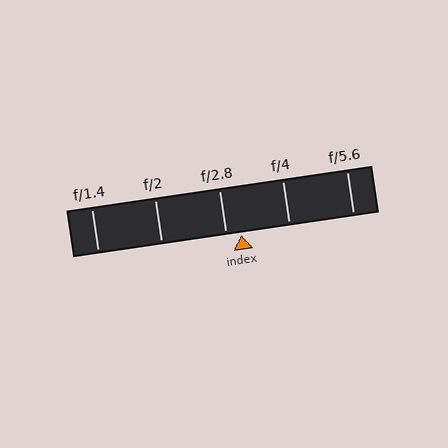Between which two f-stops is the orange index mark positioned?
The index mark is between f/2.8 and f/4.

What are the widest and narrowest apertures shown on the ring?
The widest aperture shown is f/1.4 and the narrowest is f/5.6.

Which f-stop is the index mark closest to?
The index mark is closest to f/2.8.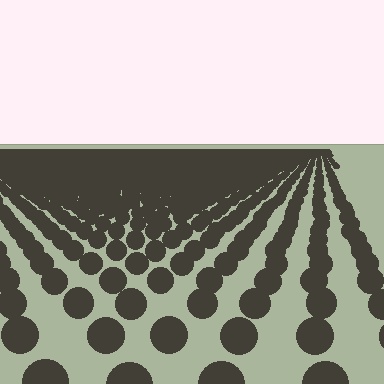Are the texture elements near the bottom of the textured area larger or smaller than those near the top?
Larger. Near the bottom, elements are closer to the viewer and appear at a bigger on-screen size.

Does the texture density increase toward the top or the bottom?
Density increases toward the top.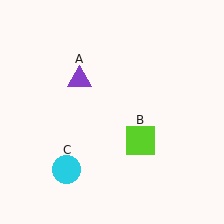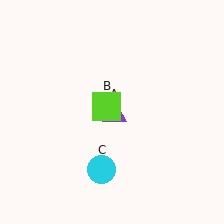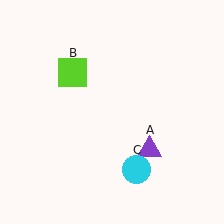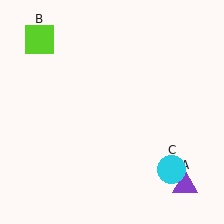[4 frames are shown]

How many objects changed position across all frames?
3 objects changed position: purple triangle (object A), lime square (object B), cyan circle (object C).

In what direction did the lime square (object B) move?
The lime square (object B) moved up and to the left.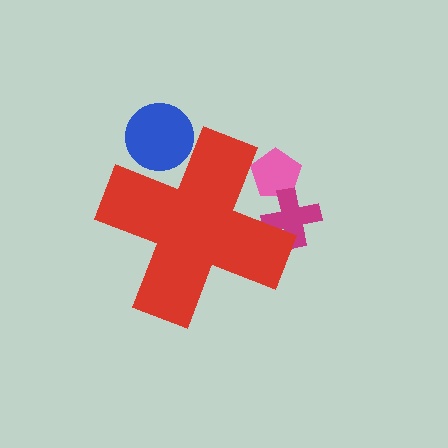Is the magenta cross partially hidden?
Yes, the magenta cross is partially hidden behind the red cross.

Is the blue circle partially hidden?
Yes, the blue circle is partially hidden behind the red cross.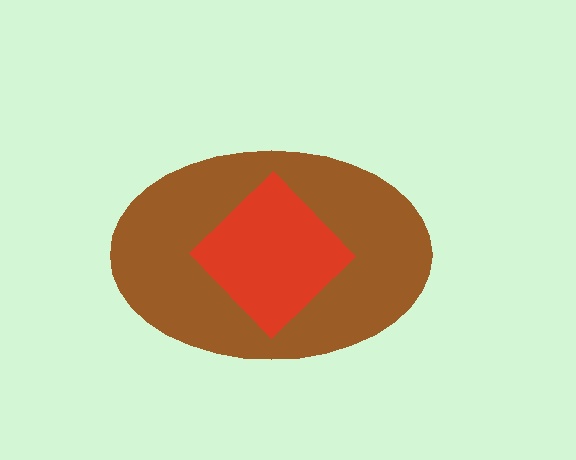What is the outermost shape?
The brown ellipse.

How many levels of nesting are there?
2.